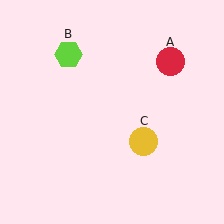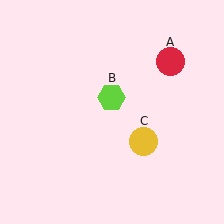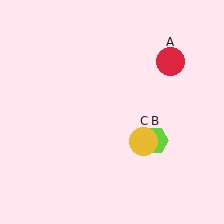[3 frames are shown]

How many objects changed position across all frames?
1 object changed position: lime hexagon (object B).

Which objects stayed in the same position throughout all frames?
Red circle (object A) and yellow circle (object C) remained stationary.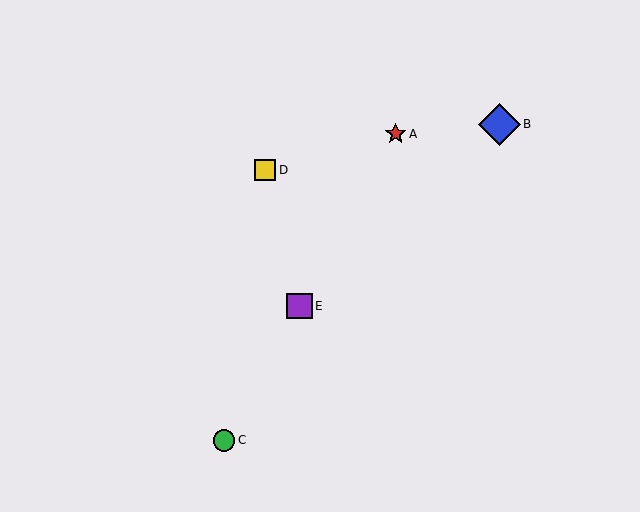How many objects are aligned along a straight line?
3 objects (A, C, E) are aligned along a straight line.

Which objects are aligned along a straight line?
Objects A, C, E are aligned along a straight line.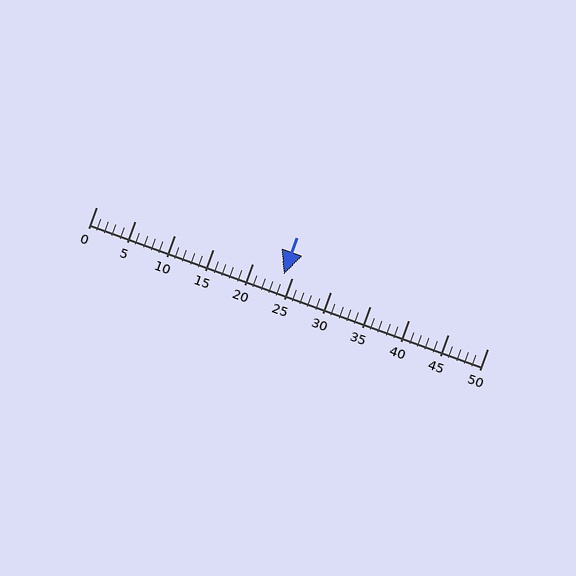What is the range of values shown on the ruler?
The ruler shows values from 0 to 50.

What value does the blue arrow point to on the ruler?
The blue arrow points to approximately 24.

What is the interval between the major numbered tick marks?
The major tick marks are spaced 5 units apart.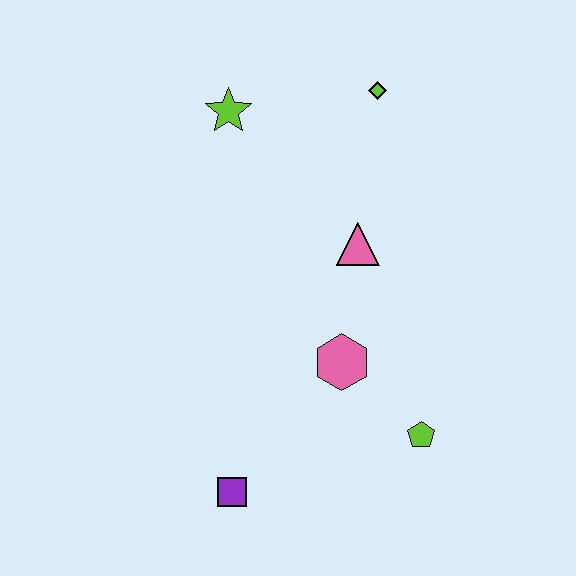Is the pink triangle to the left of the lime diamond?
Yes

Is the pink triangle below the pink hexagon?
No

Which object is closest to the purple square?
The pink hexagon is closest to the purple square.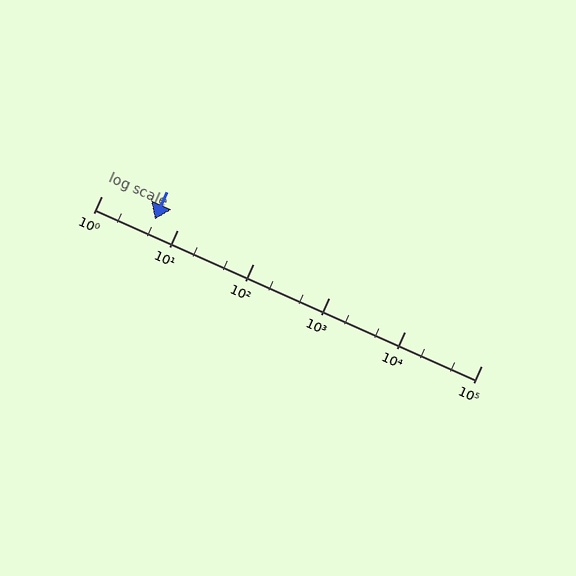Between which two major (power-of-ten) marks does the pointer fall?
The pointer is between 1 and 10.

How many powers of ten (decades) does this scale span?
The scale spans 5 decades, from 1 to 100000.